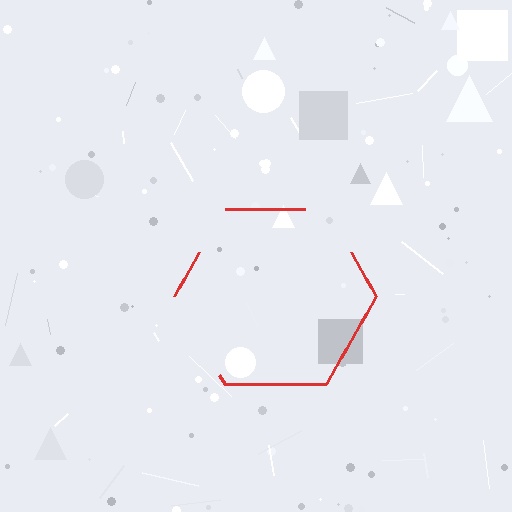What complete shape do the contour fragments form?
The contour fragments form a hexagon.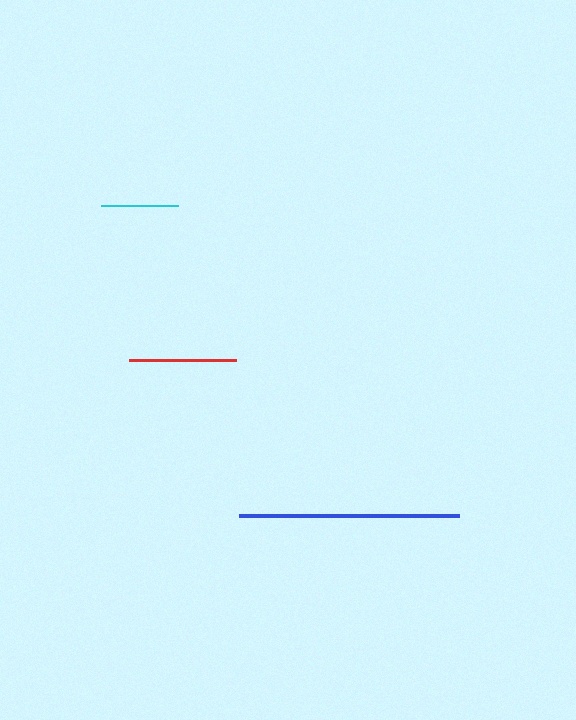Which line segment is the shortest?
The cyan line is the shortest at approximately 76 pixels.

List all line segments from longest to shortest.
From longest to shortest: blue, red, cyan.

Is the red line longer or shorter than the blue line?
The blue line is longer than the red line.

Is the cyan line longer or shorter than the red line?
The red line is longer than the cyan line.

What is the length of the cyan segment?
The cyan segment is approximately 76 pixels long.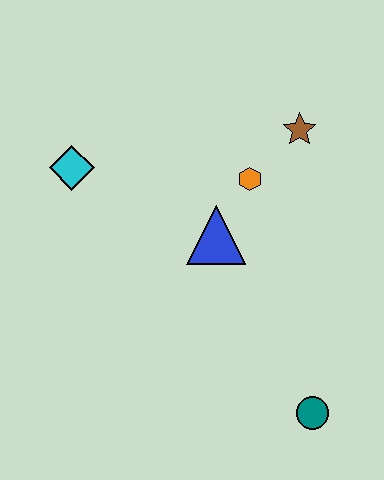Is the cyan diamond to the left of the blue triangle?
Yes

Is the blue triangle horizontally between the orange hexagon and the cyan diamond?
Yes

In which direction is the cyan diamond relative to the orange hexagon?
The cyan diamond is to the left of the orange hexagon.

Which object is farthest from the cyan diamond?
The teal circle is farthest from the cyan diamond.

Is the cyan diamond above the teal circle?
Yes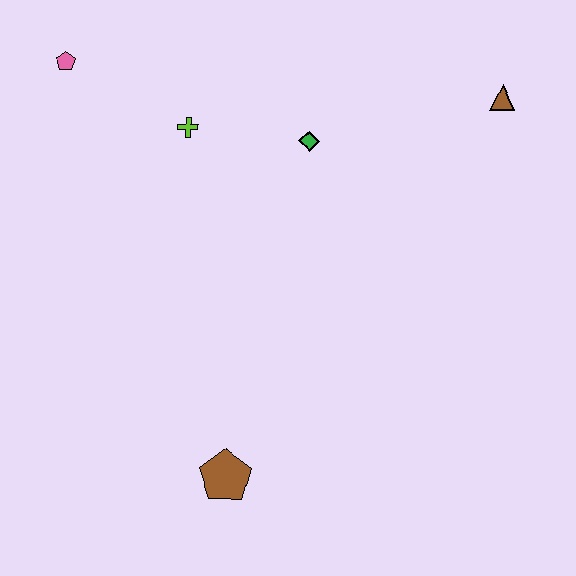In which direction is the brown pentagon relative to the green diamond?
The brown pentagon is below the green diamond.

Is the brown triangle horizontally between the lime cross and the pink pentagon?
No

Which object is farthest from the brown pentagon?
The brown triangle is farthest from the brown pentagon.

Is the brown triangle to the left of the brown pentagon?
No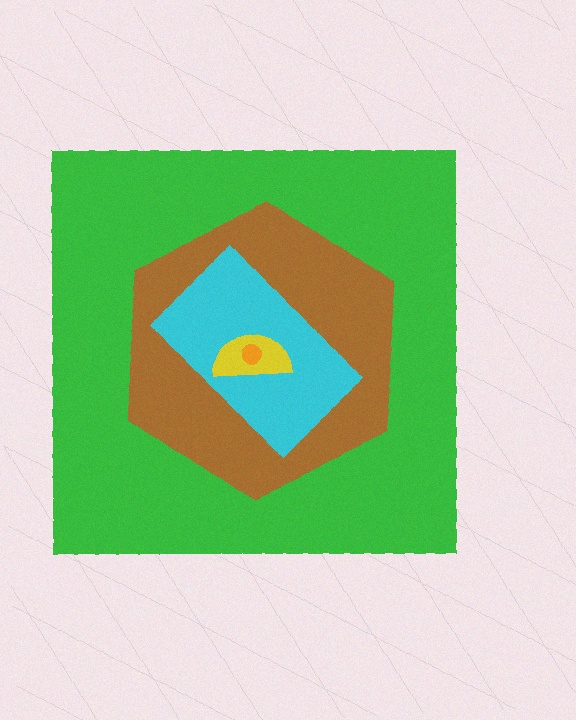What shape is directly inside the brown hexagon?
The cyan rectangle.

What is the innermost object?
The orange circle.